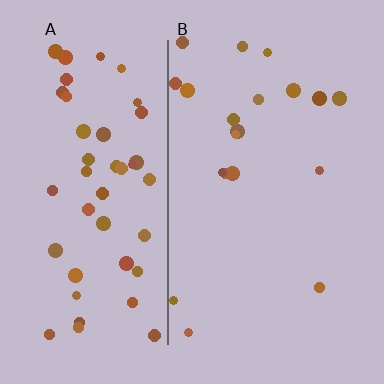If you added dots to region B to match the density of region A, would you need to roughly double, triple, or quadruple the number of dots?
Approximately double.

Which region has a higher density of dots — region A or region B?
A (the left).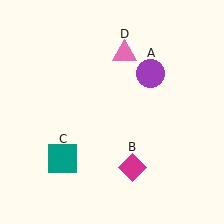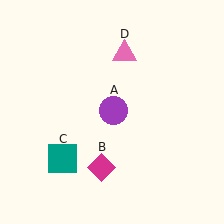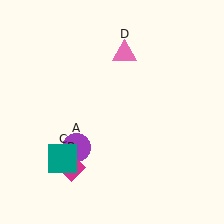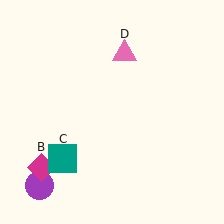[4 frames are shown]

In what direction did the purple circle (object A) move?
The purple circle (object A) moved down and to the left.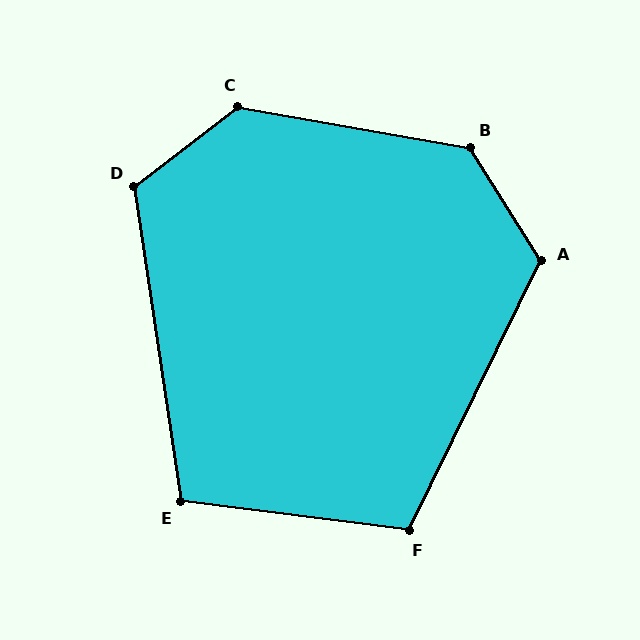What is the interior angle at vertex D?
Approximately 119 degrees (obtuse).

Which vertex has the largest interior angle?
C, at approximately 132 degrees.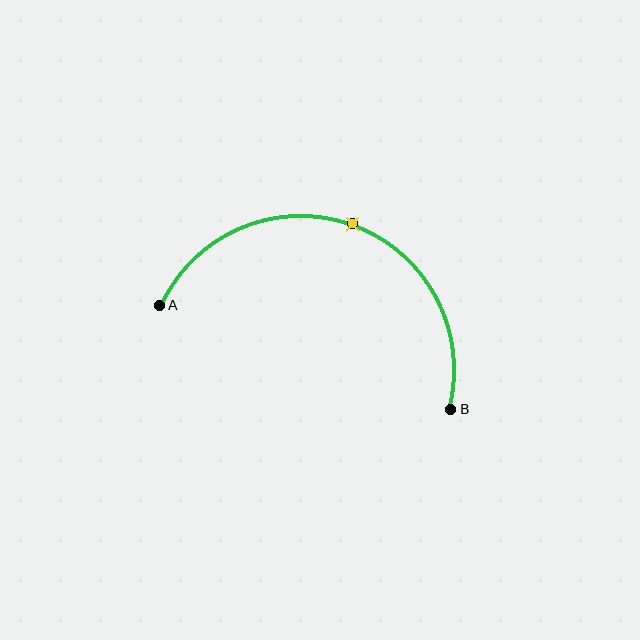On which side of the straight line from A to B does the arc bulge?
The arc bulges above the straight line connecting A and B.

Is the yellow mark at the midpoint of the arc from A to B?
Yes. The yellow mark lies on the arc at equal arc-length from both A and B — it is the arc midpoint.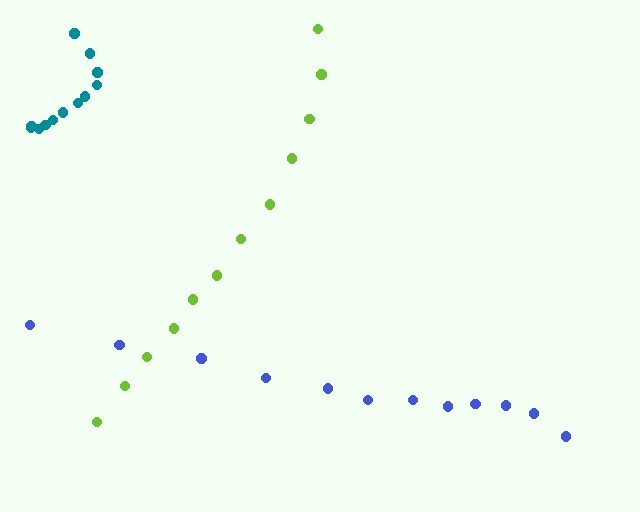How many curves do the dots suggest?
There are 3 distinct paths.